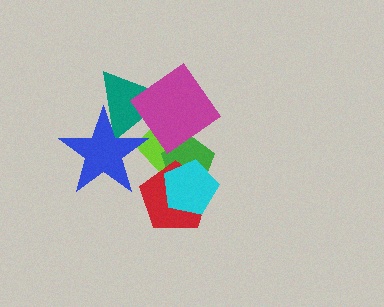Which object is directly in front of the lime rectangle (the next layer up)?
The green pentagon is directly in front of the lime rectangle.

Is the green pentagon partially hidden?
Yes, it is partially covered by another shape.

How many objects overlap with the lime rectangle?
5 objects overlap with the lime rectangle.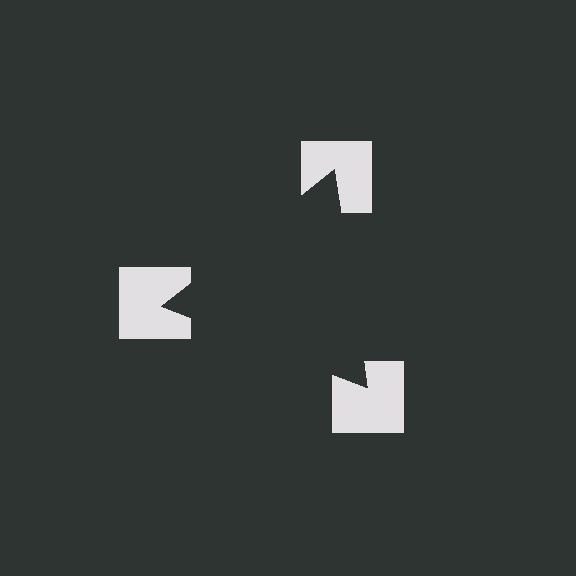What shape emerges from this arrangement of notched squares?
An illusory triangle — its edges are inferred from the aligned wedge cuts in the notched squares, not physically drawn.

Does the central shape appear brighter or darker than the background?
It typically appears slightly darker than the background, even though no actual brightness change is drawn.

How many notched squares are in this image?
There are 3 — one at each vertex of the illusory triangle.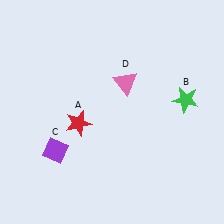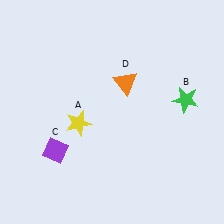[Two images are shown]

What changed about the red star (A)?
In Image 1, A is red. In Image 2, it changed to yellow.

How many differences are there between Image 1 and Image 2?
There are 2 differences between the two images.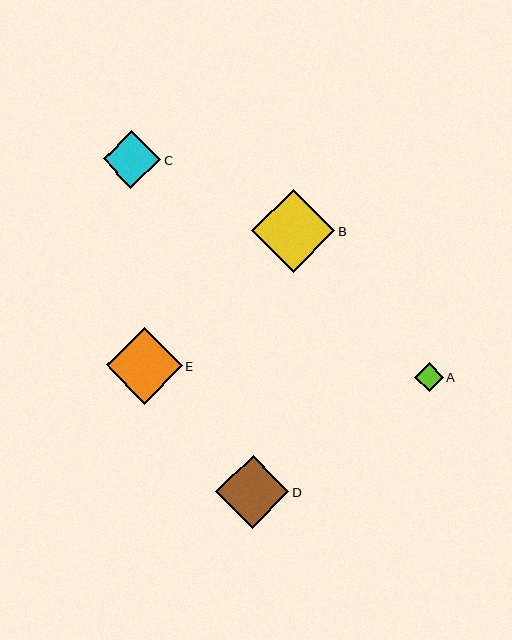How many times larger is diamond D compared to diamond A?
Diamond D is approximately 2.6 times the size of diamond A.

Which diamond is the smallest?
Diamond A is the smallest with a size of approximately 28 pixels.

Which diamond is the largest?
Diamond B is the largest with a size of approximately 83 pixels.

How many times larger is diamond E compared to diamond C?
Diamond E is approximately 1.3 times the size of diamond C.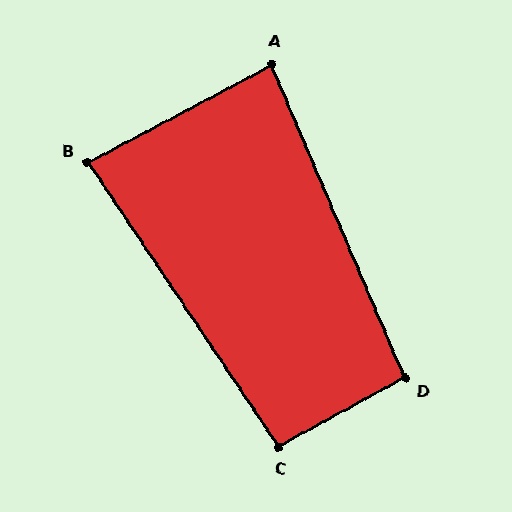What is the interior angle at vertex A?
Approximately 85 degrees (acute).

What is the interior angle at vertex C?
Approximately 95 degrees (obtuse).